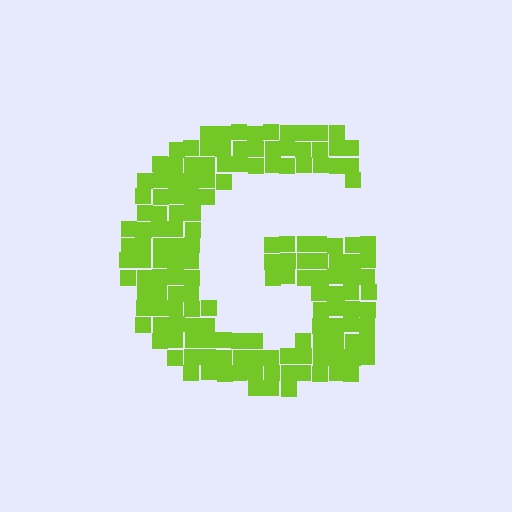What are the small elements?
The small elements are squares.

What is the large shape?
The large shape is the letter G.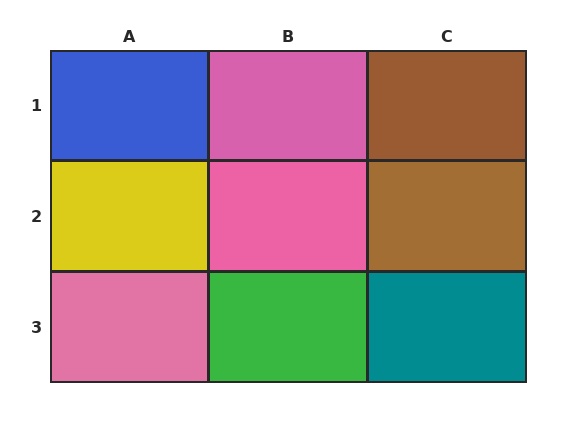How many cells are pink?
3 cells are pink.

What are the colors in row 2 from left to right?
Yellow, pink, brown.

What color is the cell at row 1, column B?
Pink.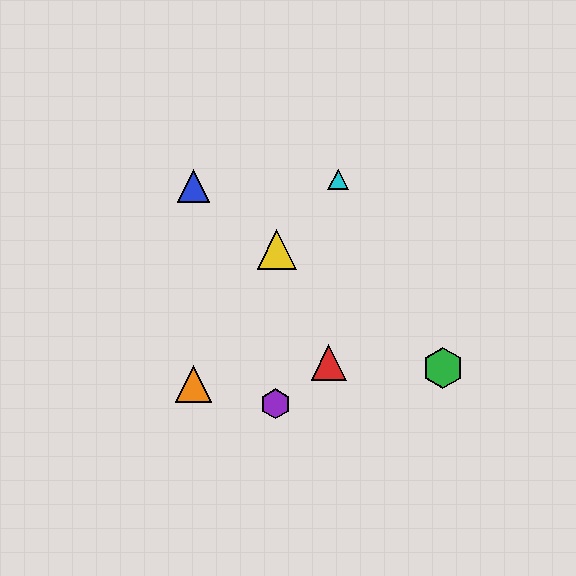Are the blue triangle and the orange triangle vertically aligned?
Yes, both are at x≈193.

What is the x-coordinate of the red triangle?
The red triangle is at x≈329.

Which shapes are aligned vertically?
The blue triangle, the orange triangle are aligned vertically.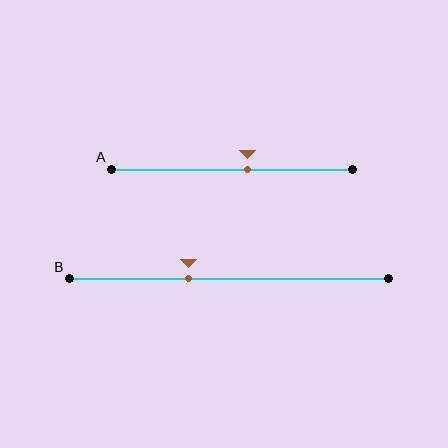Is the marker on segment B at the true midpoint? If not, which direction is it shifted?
No, the marker on segment B is shifted to the left by about 13% of the segment length.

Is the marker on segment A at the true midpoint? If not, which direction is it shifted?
No, the marker on segment A is shifted to the right by about 7% of the segment length.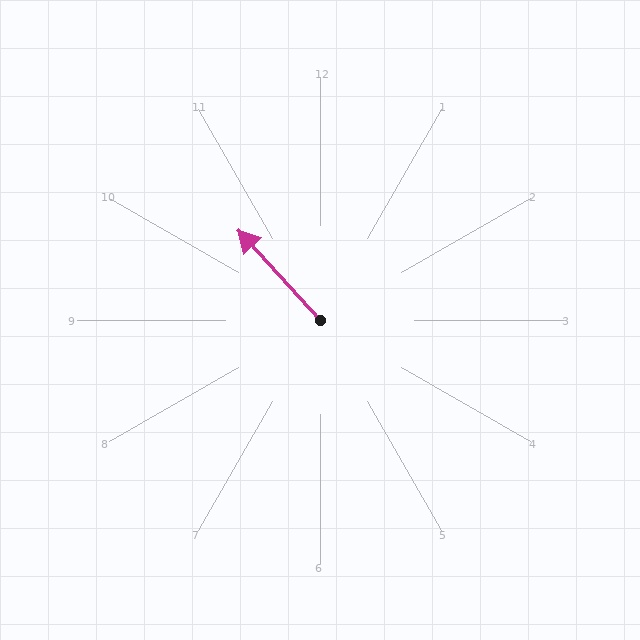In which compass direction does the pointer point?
Northwest.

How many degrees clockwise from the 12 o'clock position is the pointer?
Approximately 318 degrees.